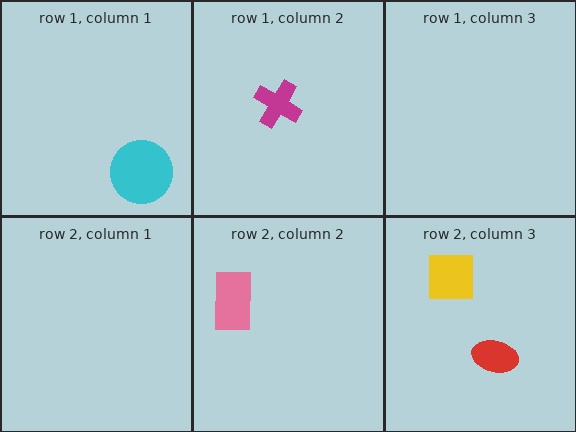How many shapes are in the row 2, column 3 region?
2.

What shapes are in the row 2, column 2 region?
The pink rectangle.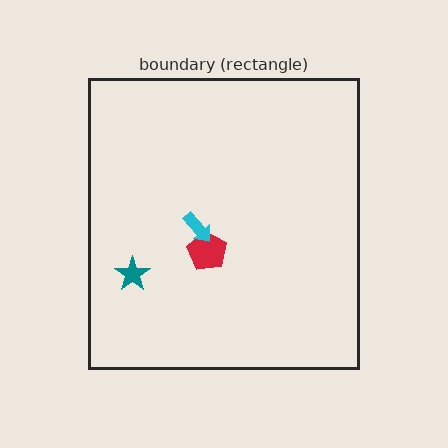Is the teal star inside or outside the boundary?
Inside.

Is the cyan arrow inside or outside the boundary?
Inside.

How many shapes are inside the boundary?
3 inside, 0 outside.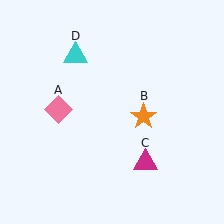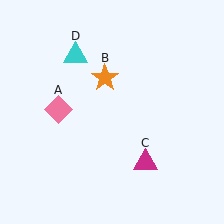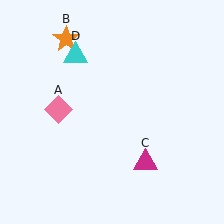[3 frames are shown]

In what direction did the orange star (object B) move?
The orange star (object B) moved up and to the left.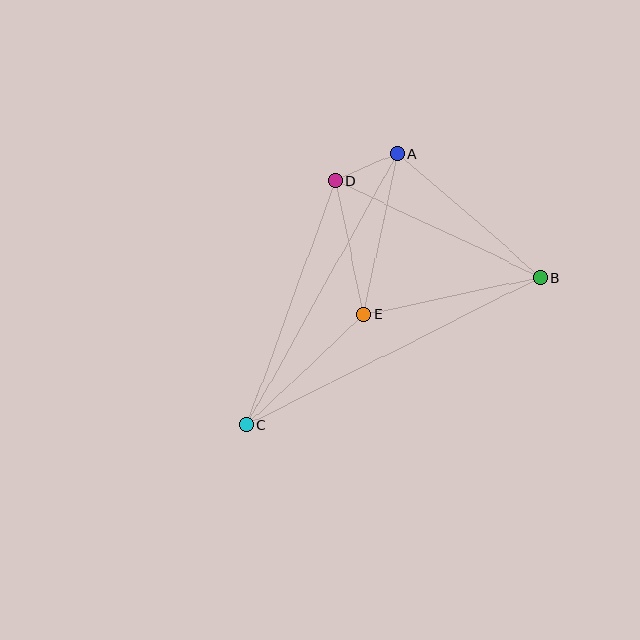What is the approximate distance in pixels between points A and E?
The distance between A and E is approximately 165 pixels.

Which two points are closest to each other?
Points A and D are closest to each other.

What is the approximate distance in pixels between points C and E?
The distance between C and E is approximately 161 pixels.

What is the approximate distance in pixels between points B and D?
The distance between B and D is approximately 227 pixels.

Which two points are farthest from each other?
Points B and C are farthest from each other.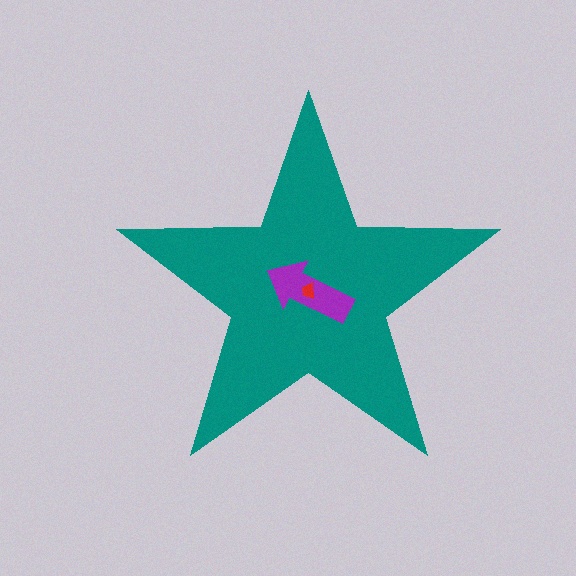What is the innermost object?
The red trapezoid.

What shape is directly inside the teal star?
The purple arrow.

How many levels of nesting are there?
3.